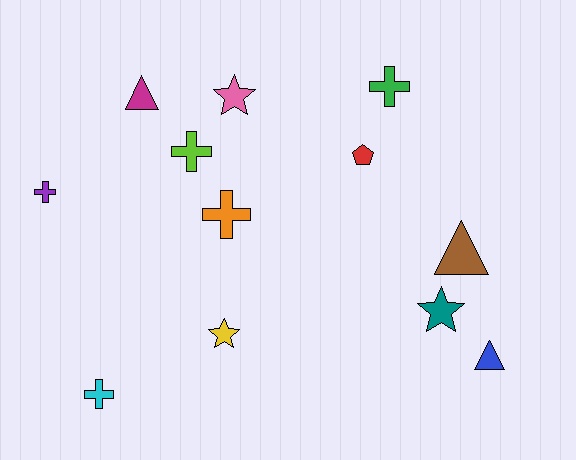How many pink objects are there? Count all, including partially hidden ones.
There is 1 pink object.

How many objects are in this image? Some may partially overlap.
There are 12 objects.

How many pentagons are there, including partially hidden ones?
There is 1 pentagon.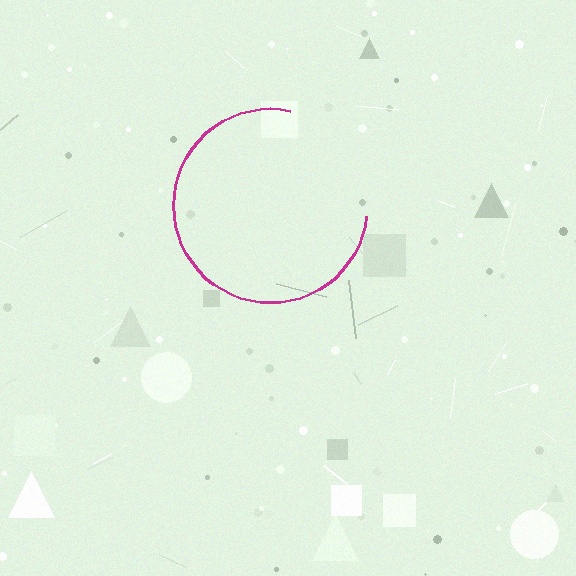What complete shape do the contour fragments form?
The contour fragments form a circle.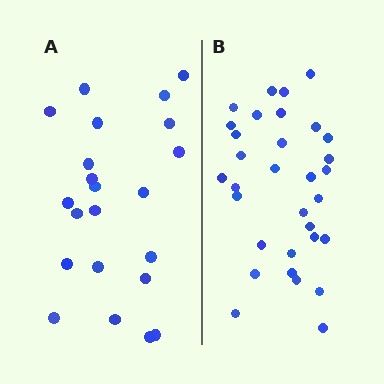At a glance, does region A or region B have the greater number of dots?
Region B (the right region) has more dots.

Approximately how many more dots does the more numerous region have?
Region B has roughly 10 or so more dots than region A.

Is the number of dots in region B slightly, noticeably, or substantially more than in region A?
Region B has substantially more. The ratio is roughly 1.5 to 1.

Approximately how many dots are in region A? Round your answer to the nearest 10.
About 20 dots. (The exact count is 22, which rounds to 20.)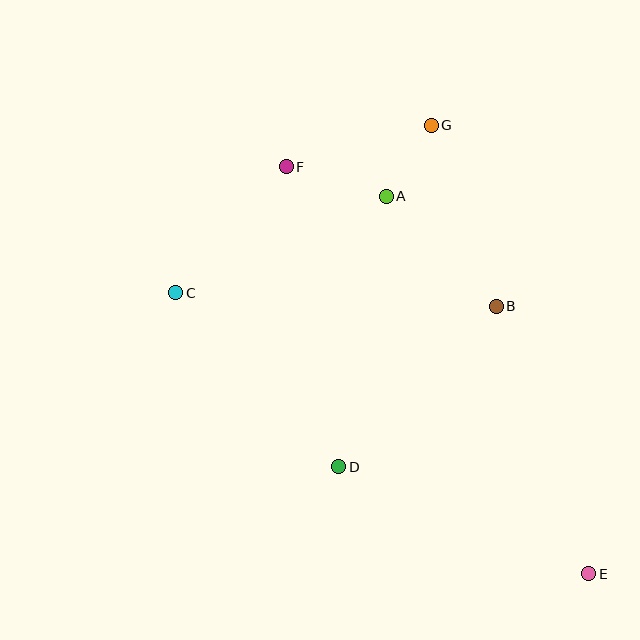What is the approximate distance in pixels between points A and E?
The distance between A and E is approximately 428 pixels.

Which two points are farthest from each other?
Points E and F are farthest from each other.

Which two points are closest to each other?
Points A and G are closest to each other.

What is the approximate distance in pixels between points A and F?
The distance between A and F is approximately 104 pixels.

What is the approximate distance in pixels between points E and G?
The distance between E and G is approximately 476 pixels.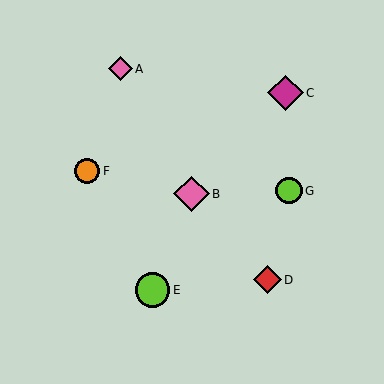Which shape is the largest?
The magenta diamond (labeled C) is the largest.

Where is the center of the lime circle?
The center of the lime circle is at (152, 290).